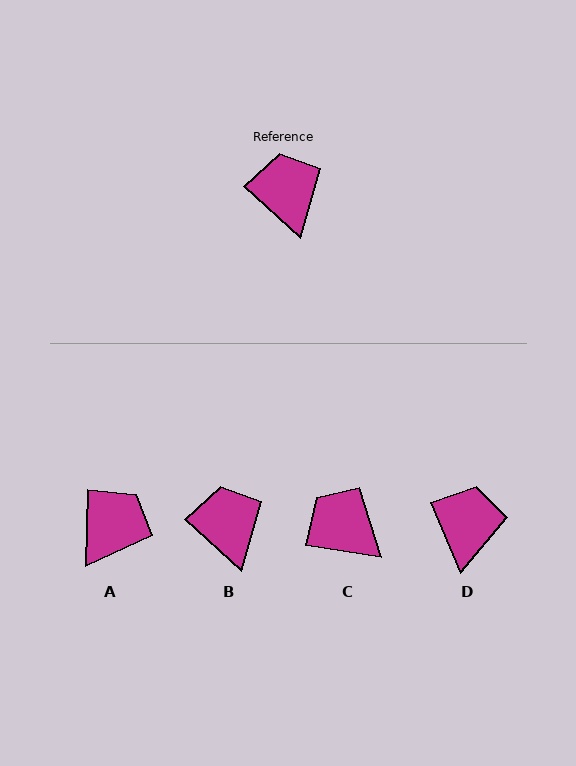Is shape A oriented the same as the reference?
No, it is off by about 49 degrees.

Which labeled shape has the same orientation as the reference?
B.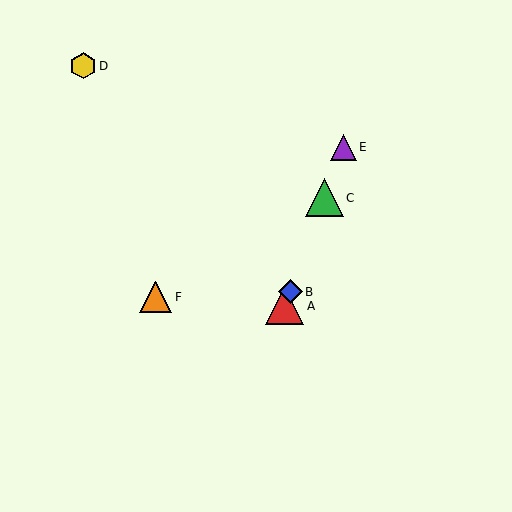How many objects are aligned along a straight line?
4 objects (A, B, C, E) are aligned along a straight line.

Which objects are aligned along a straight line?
Objects A, B, C, E are aligned along a straight line.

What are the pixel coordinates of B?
Object B is at (290, 292).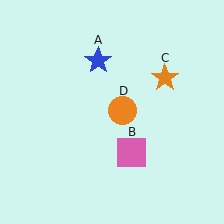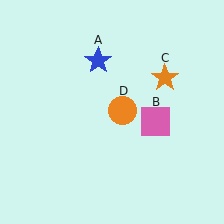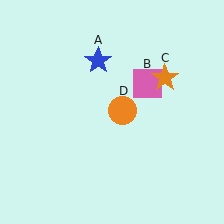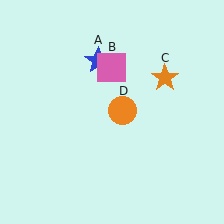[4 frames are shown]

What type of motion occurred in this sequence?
The pink square (object B) rotated counterclockwise around the center of the scene.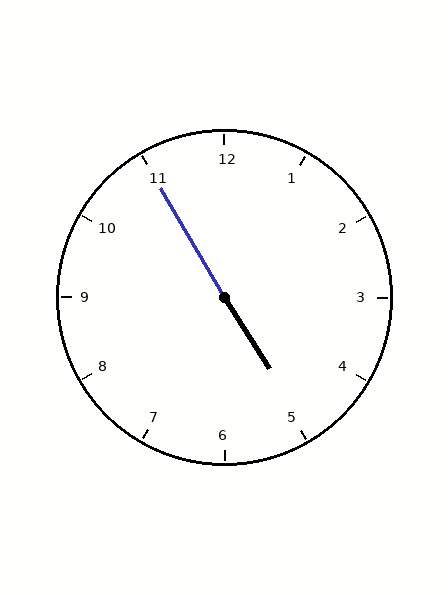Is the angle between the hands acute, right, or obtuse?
It is obtuse.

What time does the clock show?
4:55.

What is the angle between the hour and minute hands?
Approximately 178 degrees.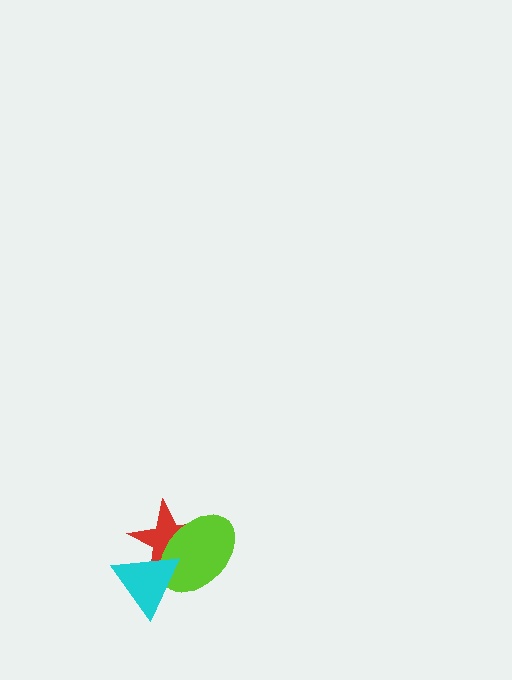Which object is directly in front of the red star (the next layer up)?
The lime ellipse is directly in front of the red star.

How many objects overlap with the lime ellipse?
2 objects overlap with the lime ellipse.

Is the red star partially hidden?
Yes, it is partially covered by another shape.